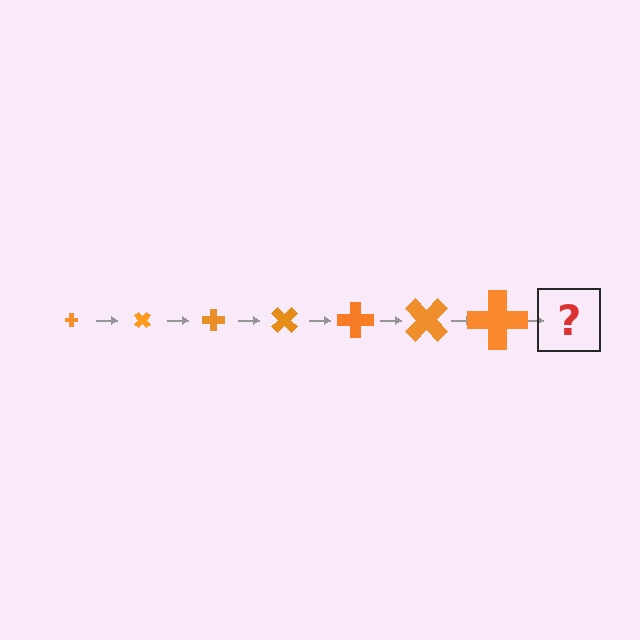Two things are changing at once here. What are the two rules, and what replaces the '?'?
The two rules are that the cross grows larger each step and it rotates 45 degrees each step. The '?' should be a cross, larger than the previous one and rotated 315 degrees from the start.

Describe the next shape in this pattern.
It should be a cross, larger than the previous one and rotated 315 degrees from the start.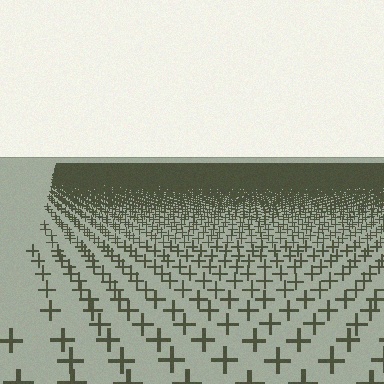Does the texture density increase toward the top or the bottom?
Density increases toward the top.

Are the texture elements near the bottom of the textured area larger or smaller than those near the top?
Larger. Near the bottom, elements are closer to the viewer and appear at a bigger on-screen size.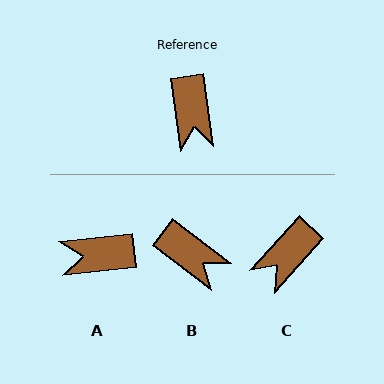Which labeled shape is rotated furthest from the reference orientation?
A, about 92 degrees away.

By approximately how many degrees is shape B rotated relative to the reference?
Approximately 45 degrees counter-clockwise.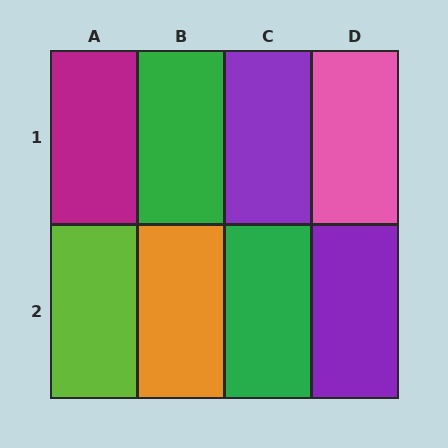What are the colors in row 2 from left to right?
Lime, orange, green, purple.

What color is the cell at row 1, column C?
Purple.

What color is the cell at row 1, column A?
Magenta.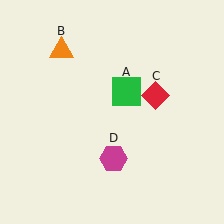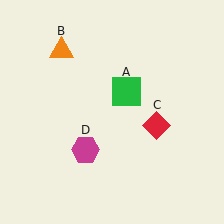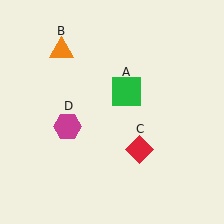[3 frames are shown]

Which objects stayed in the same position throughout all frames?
Green square (object A) and orange triangle (object B) remained stationary.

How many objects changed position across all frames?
2 objects changed position: red diamond (object C), magenta hexagon (object D).